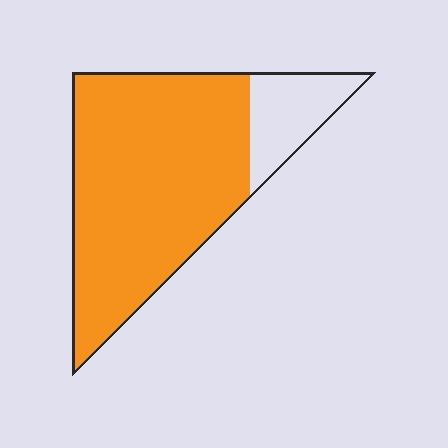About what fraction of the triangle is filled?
About five sixths (5/6).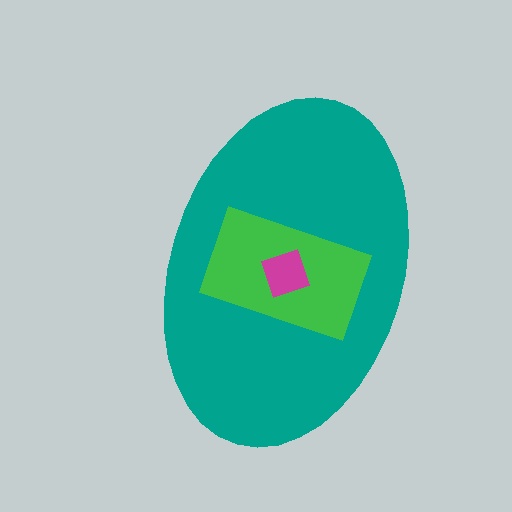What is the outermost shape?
The teal ellipse.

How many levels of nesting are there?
3.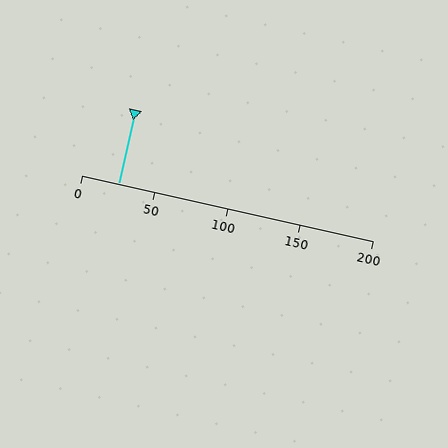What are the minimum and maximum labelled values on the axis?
The axis runs from 0 to 200.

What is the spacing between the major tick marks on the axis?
The major ticks are spaced 50 apart.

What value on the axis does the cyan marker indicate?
The marker indicates approximately 25.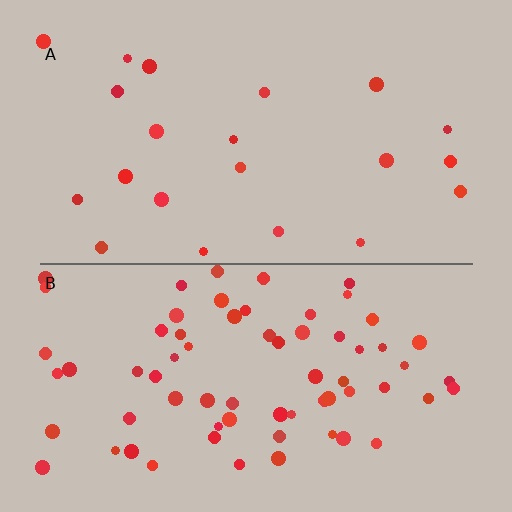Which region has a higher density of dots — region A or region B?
B (the bottom).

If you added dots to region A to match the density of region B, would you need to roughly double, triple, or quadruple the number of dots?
Approximately triple.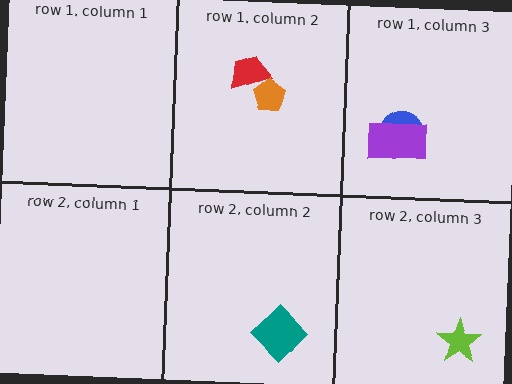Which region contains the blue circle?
The row 1, column 3 region.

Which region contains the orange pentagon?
The row 1, column 2 region.